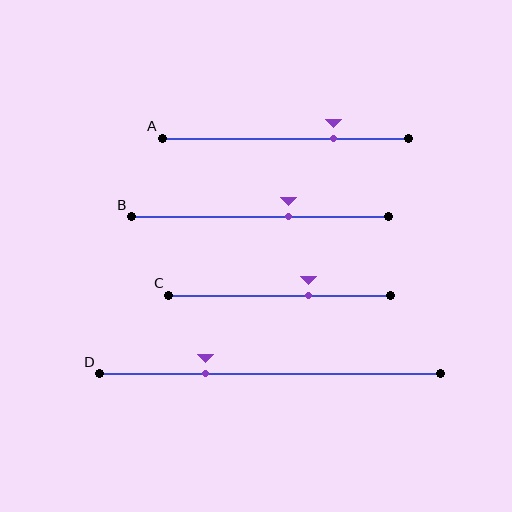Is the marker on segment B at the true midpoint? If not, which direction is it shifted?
No, the marker on segment B is shifted to the right by about 11% of the segment length.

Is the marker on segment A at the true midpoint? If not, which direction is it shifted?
No, the marker on segment A is shifted to the right by about 20% of the segment length.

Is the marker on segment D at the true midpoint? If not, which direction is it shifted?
No, the marker on segment D is shifted to the left by about 19% of the segment length.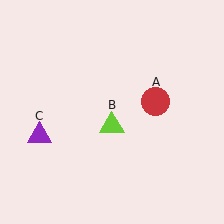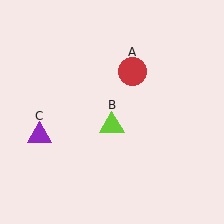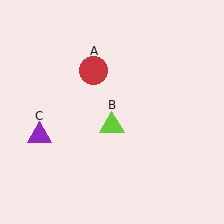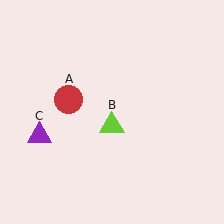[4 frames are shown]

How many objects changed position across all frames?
1 object changed position: red circle (object A).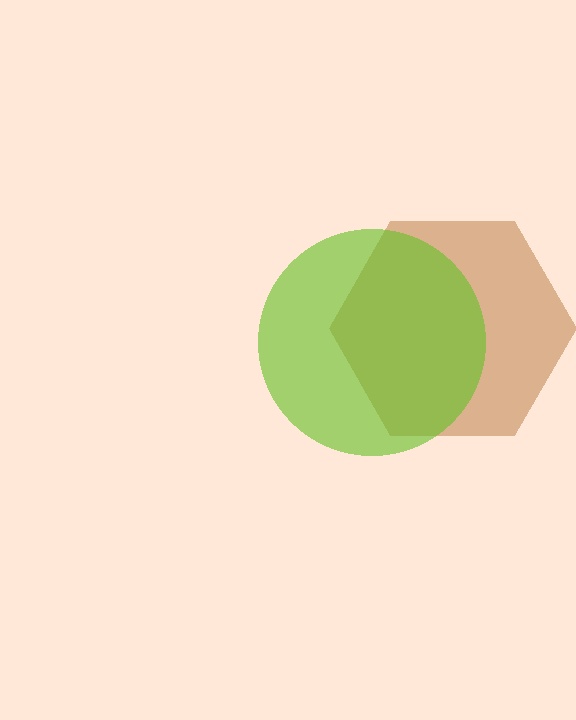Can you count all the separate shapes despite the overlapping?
Yes, there are 2 separate shapes.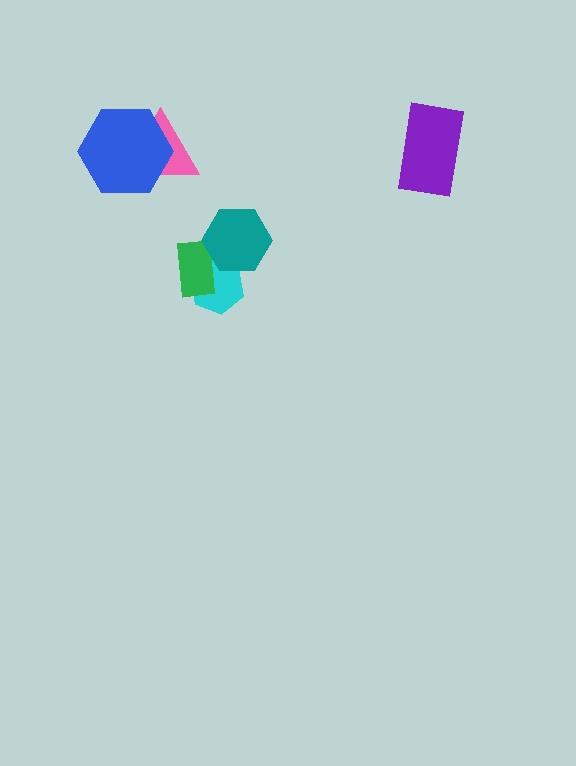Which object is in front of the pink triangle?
The blue hexagon is in front of the pink triangle.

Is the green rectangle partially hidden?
Yes, it is partially covered by another shape.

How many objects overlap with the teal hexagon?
2 objects overlap with the teal hexagon.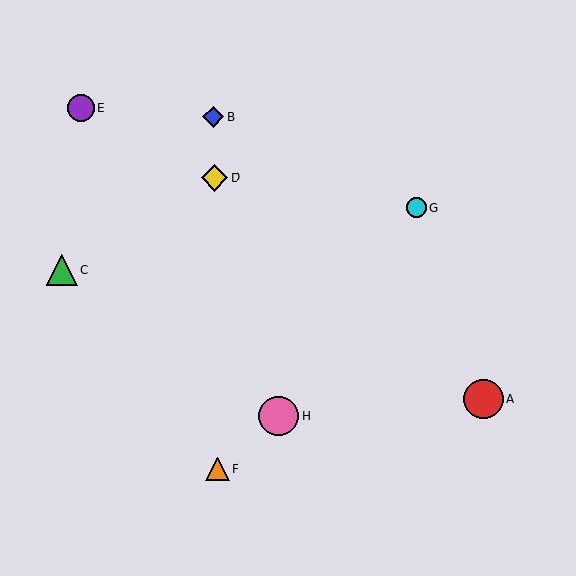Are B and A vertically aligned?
No, B is at x≈214 and A is at x≈484.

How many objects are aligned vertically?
3 objects (B, D, F) are aligned vertically.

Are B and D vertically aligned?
Yes, both are at x≈214.